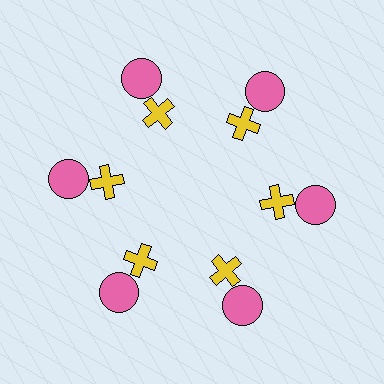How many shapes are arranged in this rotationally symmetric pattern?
There are 12 shapes, arranged in 6 groups of 2.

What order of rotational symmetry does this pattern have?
This pattern has 6-fold rotational symmetry.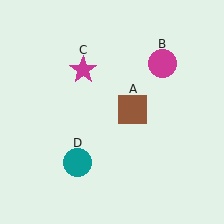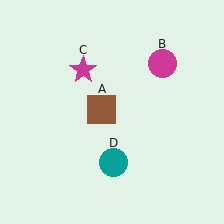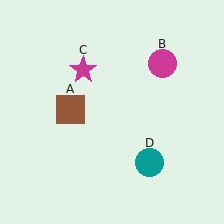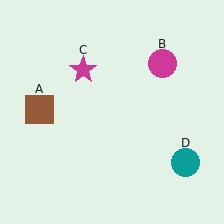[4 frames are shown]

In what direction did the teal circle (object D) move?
The teal circle (object D) moved right.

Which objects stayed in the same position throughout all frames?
Magenta circle (object B) and magenta star (object C) remained stationary.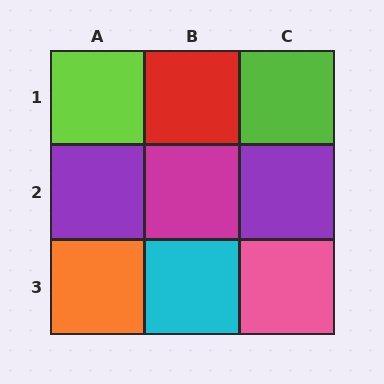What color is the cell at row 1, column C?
Lime.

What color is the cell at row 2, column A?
Purple.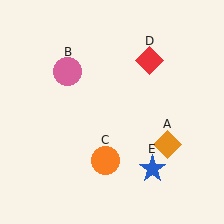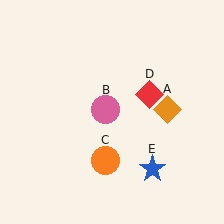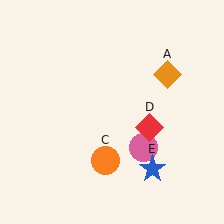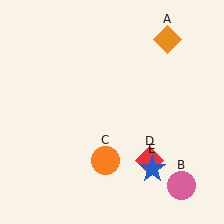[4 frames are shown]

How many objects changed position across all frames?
3 objects changed position: orange diamond (object A), pink circle (object B), red diamond (object D).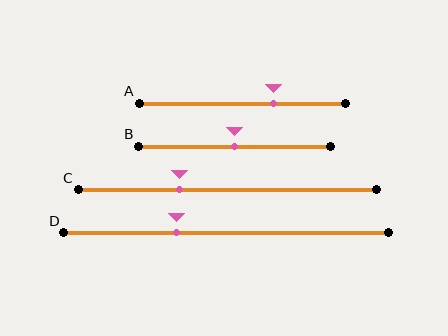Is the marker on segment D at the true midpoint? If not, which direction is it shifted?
No, the marker on segment D is shifted to the left by about 15% of the segment length.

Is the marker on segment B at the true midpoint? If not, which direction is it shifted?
Yes, the marker on segment B is at the true midpoint.